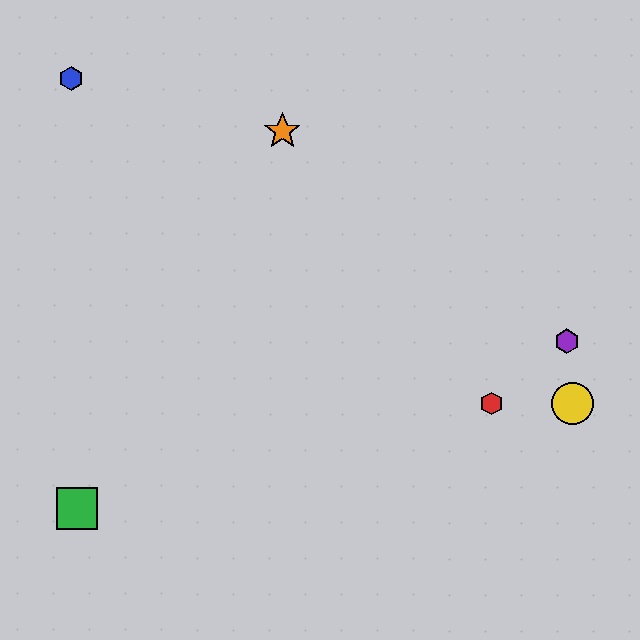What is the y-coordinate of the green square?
The green square is at y≈508.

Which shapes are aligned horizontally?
The red hexagon, the yellow circle are aligned horizontally.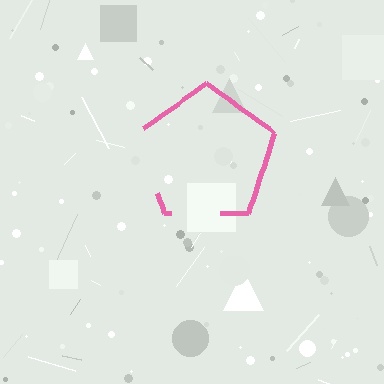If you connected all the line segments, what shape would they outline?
They would outline a pentagon.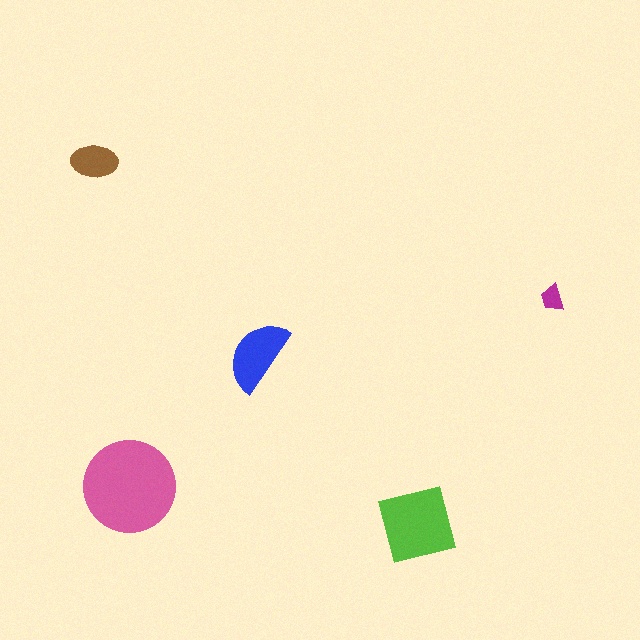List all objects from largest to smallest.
The pink circle, the lime square, the blue semicircle, the brown ellipse, the magenta trapezoid.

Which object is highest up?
The brown ellipse is topmost.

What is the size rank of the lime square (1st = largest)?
2nd.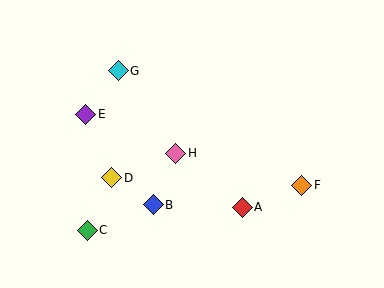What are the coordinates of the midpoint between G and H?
The midpoint between G and H is at (147, 112).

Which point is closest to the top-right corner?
Point F is closest to the top-right corner.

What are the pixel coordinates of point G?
Point G is at (118, 71).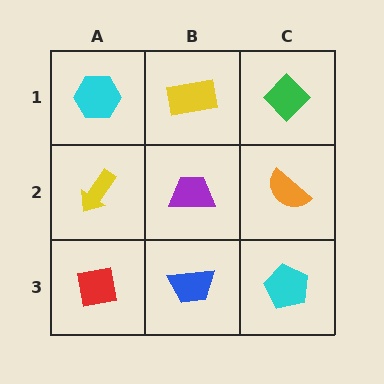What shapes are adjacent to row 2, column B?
A yellow rectangle (row 1, column B), a blue trapezoid (row 3, column B), a yellow arrow (row 2, column A), an orange semicircle (row 2, column C).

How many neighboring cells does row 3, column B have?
3.